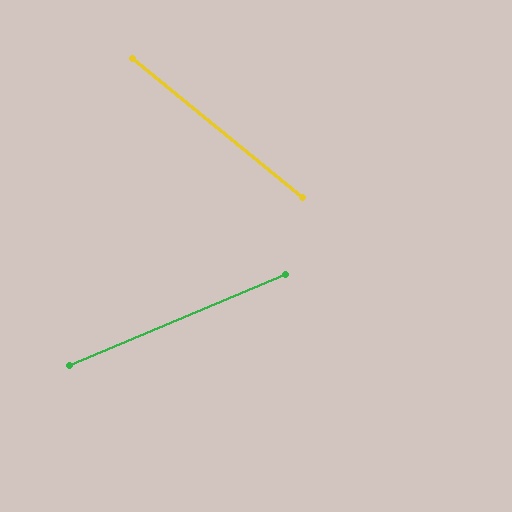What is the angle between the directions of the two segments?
Approximately 62 degrees.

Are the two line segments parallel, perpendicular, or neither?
Neither parallel nor perpendicular — they differ by about 62°.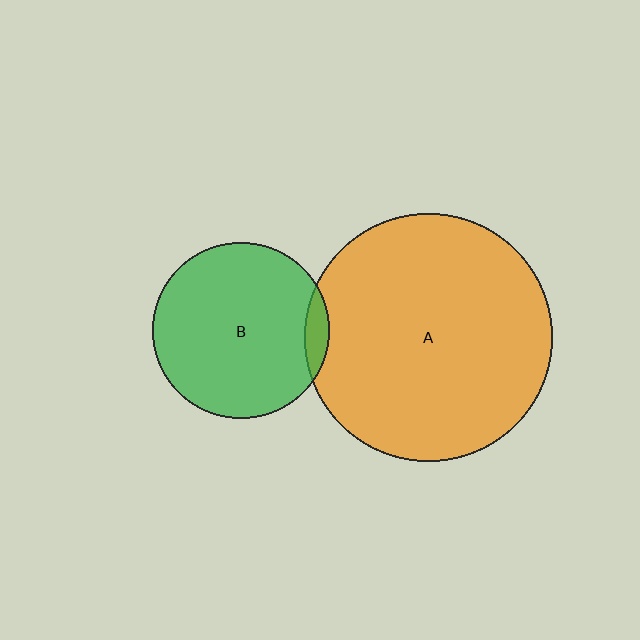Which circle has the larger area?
Circle A (orange).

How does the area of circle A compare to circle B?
Approximately 2.0 times.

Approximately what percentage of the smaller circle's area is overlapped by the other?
Approximately 5%.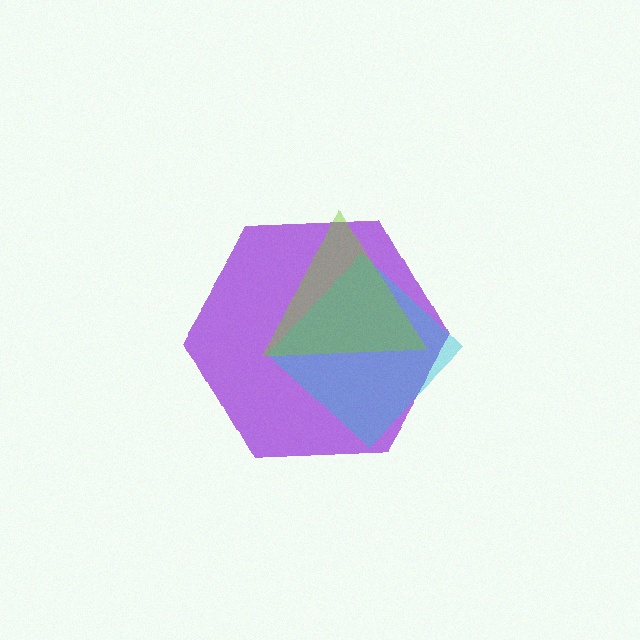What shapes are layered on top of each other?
The layered shapes are: a purple hexagon, a cyan diamond, a lime triangle.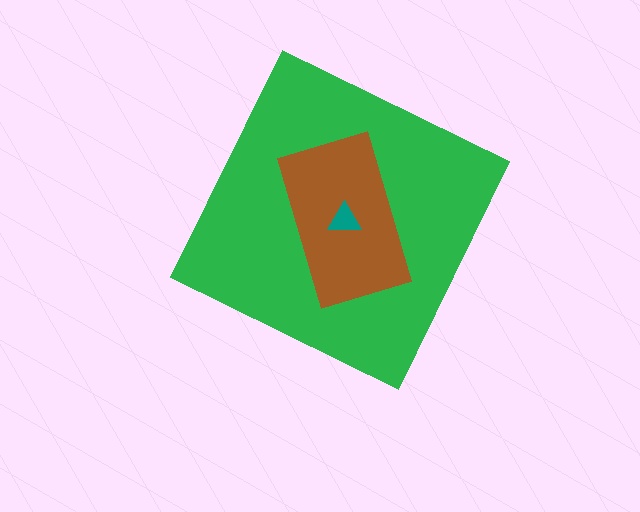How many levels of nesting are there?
3.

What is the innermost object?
The teal triangle.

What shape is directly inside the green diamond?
The brown rectangle.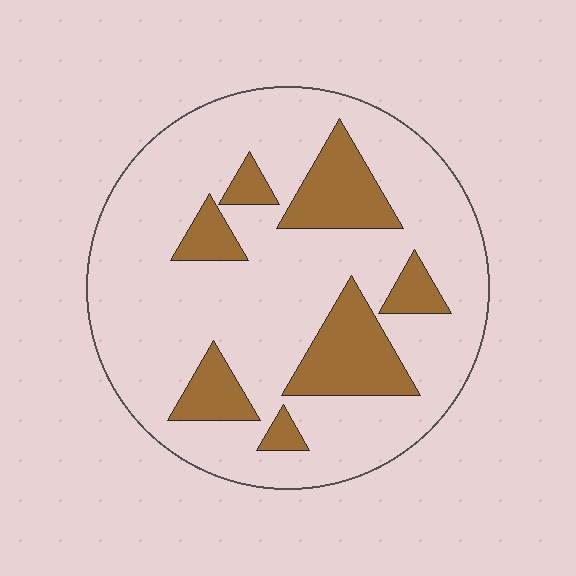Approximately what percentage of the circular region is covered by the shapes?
Approximately 20%.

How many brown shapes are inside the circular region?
7.